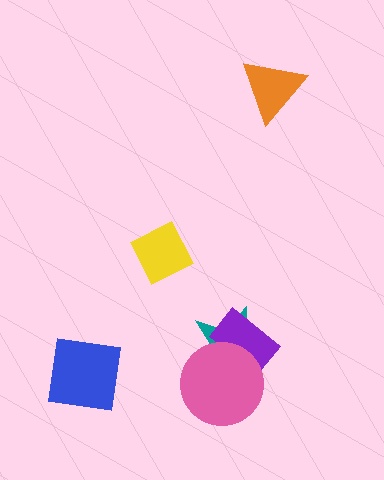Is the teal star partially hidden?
Yes, it is partially covered by another shape.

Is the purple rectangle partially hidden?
Yes, it is partially covered by another shape.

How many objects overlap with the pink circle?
2 objects overlap with the pink circle.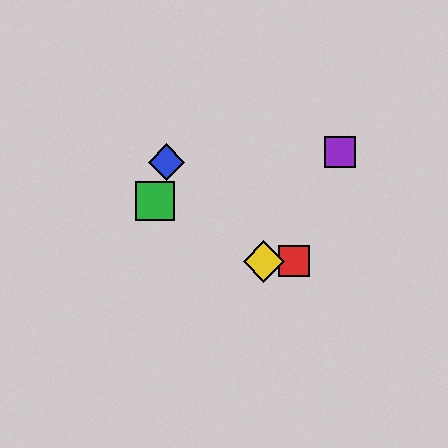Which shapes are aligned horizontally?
The red square, the yellow diamond are aligned horizontally.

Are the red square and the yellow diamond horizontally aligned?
Yes, both are at y≈261.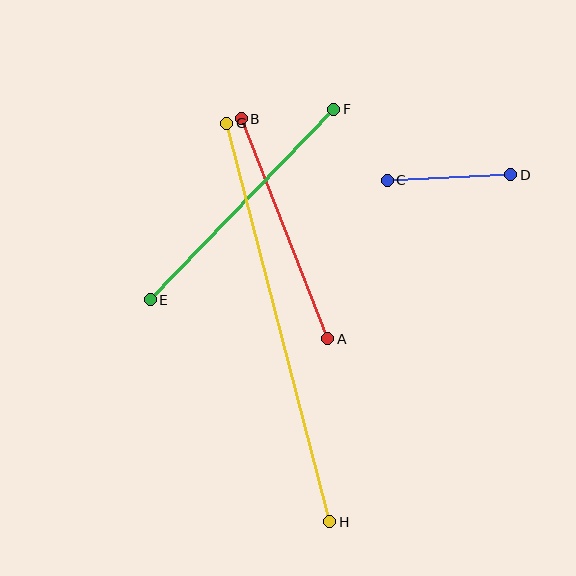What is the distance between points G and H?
The distance is approximately 412 pixels.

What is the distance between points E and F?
The distance is approximately 265 pixels.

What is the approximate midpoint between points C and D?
The midpoint is at approximately (449, 178) pixels.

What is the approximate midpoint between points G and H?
The midpoint is at approximately (278, 323) pixels.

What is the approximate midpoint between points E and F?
The midpoint is at approximately (242, 204) pixels.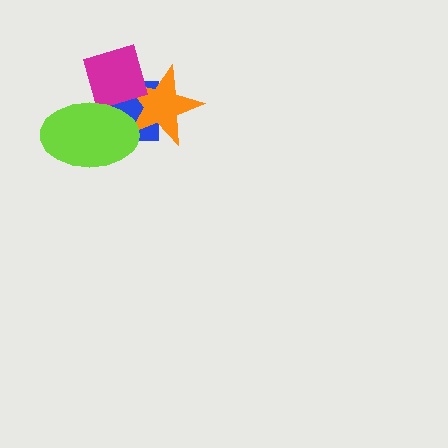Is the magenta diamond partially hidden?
Yes, it is partially covered by another shape.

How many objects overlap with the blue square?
3 objects overlap with the blue square.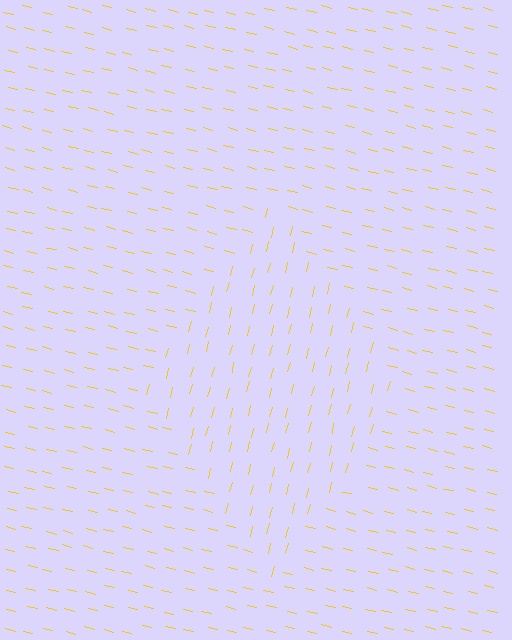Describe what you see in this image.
The image is filled with small yellow line segments. A diamond region in the image has lines oriented differently from the surrounding lines, creating a visible texture boundary.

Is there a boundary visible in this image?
Yes, there is a texture boundary formed by a change in line orientation.